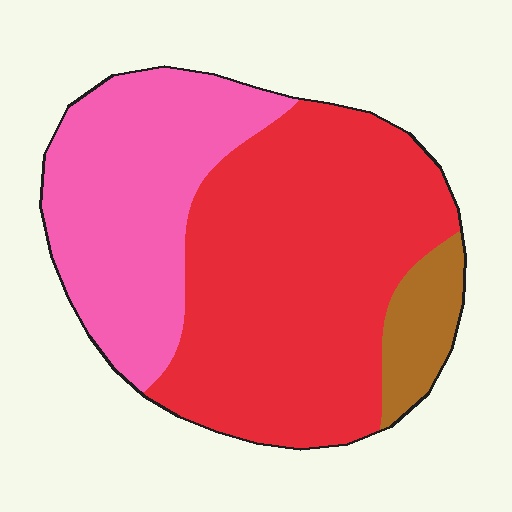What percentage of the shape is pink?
Pink takes up about one third (1/3) of the shape.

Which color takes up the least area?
Brown, at roughly 10%.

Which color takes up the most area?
Red, at roughly 55%.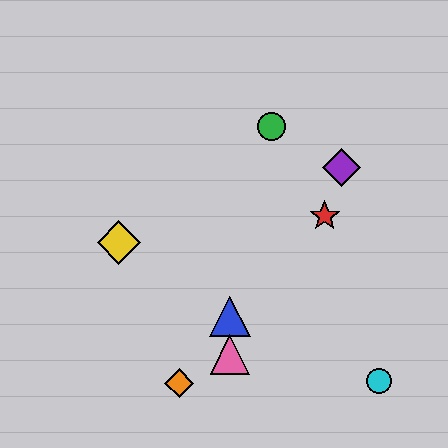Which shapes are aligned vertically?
The blue triangle, the pink triangle are aligned vertically.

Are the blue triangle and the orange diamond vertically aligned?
No, the blue triangle is at x≈230 and the orange diamond is at x≈179.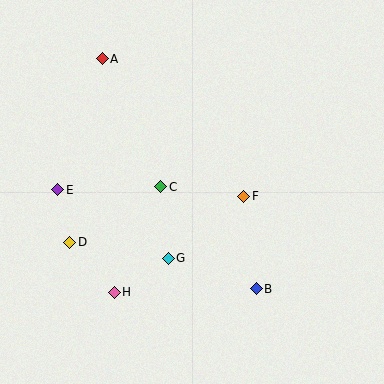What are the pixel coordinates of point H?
Point H is at (114, 292).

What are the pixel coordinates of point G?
Point G is at (168, 258).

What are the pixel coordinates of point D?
Point D is at (70, 242).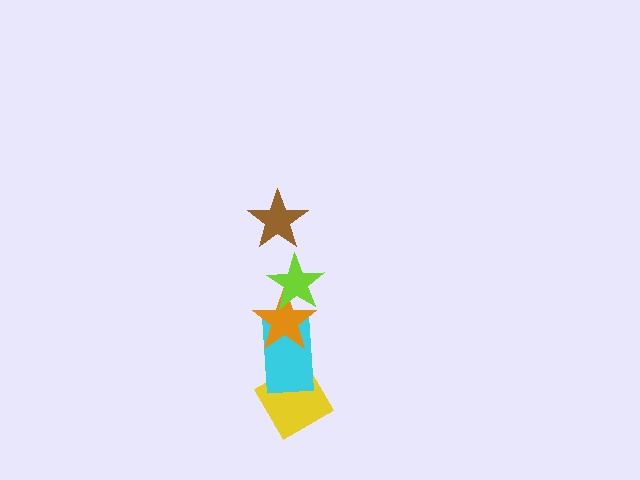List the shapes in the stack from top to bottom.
From top to bottom: the brown star, the lime star, the orange star, the cyan rectangle, the yellow diamond.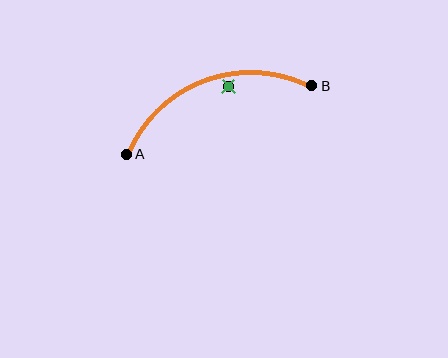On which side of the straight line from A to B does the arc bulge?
The arc bulges above the straight line connecting A and B.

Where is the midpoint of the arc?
The arc midpoint is the point on the curve farthest from the straight line joining A and B. It sits above that line.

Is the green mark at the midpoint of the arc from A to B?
No — the green mark does not lie on the arc at all. It sits slightly inside the curve.